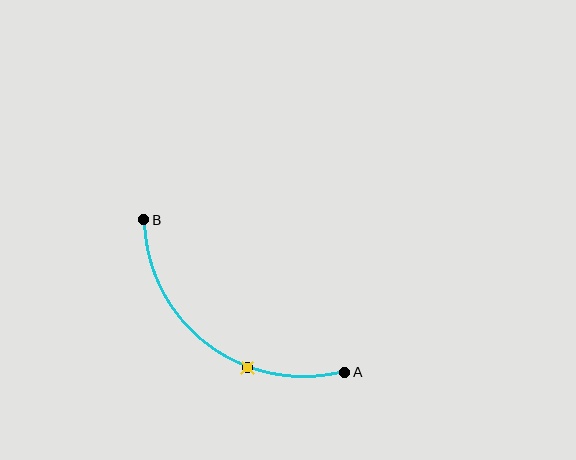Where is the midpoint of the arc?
The arc midpoint is the point on the curve farthest from the straight line joining A and B. It sits below and to the left of that line.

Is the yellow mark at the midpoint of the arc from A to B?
No. The yellow mark lies on the arc but is closer to endpoint A. The arc midpoint would be at the point on the curve equidistant along the arc from both A and B.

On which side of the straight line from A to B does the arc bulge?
The arc bulges below and to the left of the straight line connecting A and B.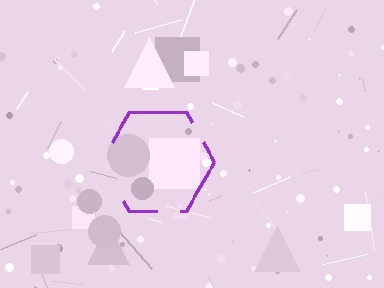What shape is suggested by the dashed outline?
The dashed outline suggests a hexagon.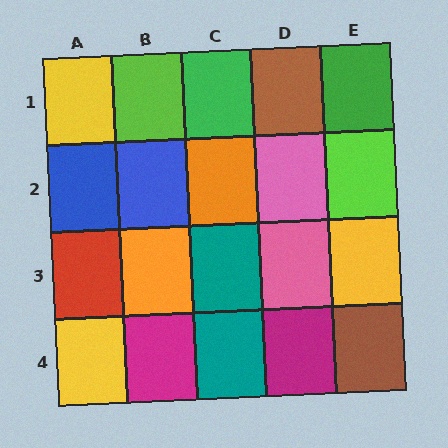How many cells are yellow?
3 cells are yellow.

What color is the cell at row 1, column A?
Yellow.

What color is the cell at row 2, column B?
Blue.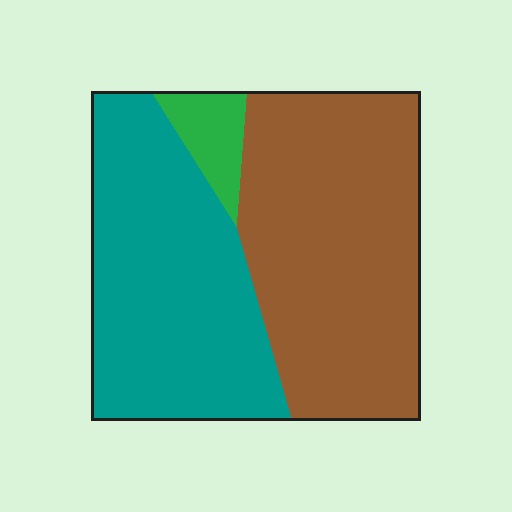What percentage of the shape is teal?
Teal covers 44% of the shape.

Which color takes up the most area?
Brown, at roughly 50%.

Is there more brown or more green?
Brown.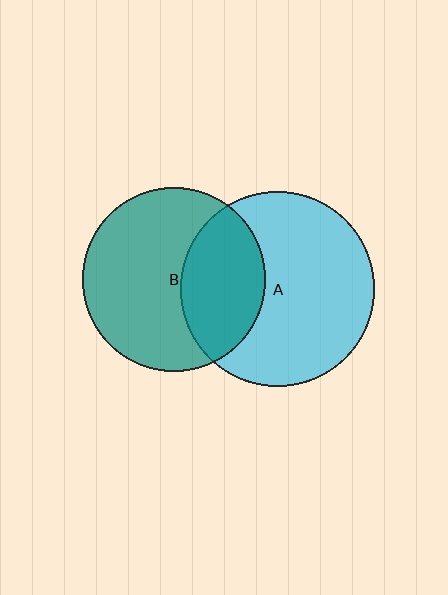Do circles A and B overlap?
Yes.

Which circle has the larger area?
Circle A (cyan).